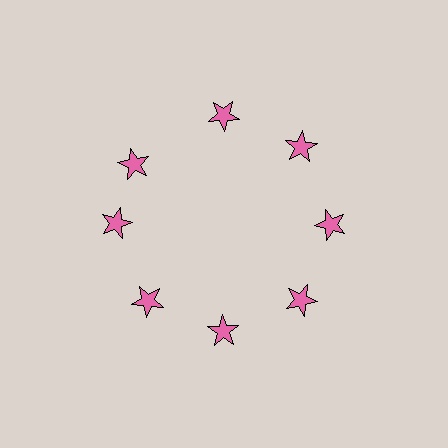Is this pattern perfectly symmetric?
No. The 8 pink stars are arranged in a ring, but one element near the 10 o'clock position is rotated out of alignment along the ring, breaking the 8-fold rotational symmetry.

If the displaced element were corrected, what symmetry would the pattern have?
It would have 8-fold rotational symmetry — the pattern would map onto itself every 45 degrees.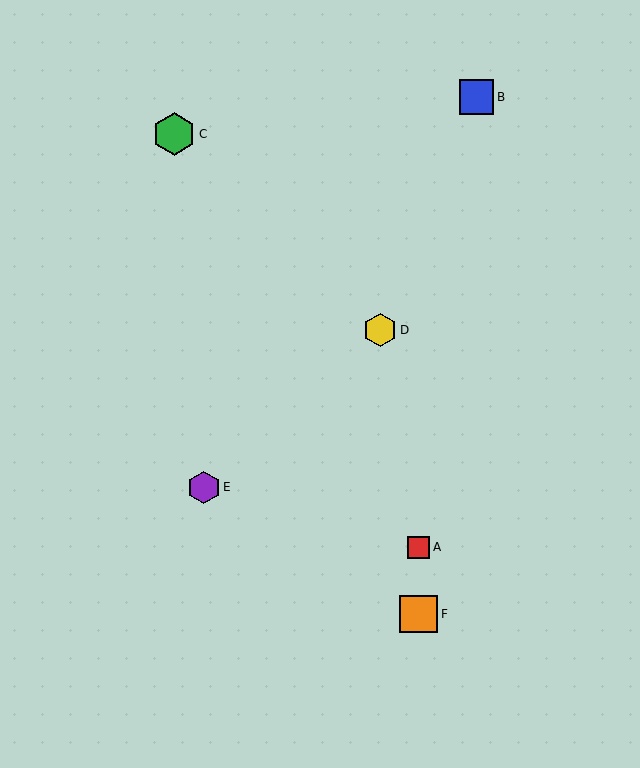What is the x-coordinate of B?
Object B is at x≈477.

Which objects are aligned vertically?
Objects A, F are aligned vertically.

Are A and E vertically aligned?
No, A is at x≈419 and E is at x≈204.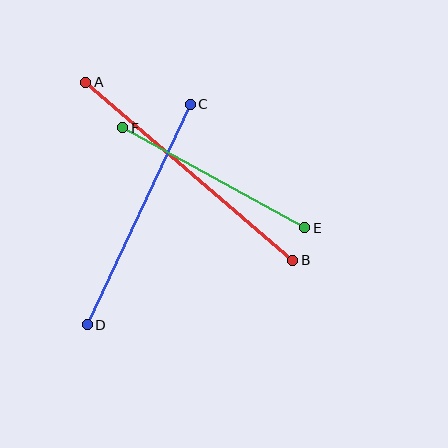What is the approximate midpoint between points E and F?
The midpoint is at approximately (214, 178) pixels.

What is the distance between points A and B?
The distance is approximately 273 pixels.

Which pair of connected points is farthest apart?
Points A and B are farthest apart.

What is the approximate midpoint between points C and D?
The midpoint is at approximately (139, 214) pixels.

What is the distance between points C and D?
The distance is approximately 243 pixels.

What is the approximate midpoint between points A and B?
The midpoint is at approximately (189, 171) pixels.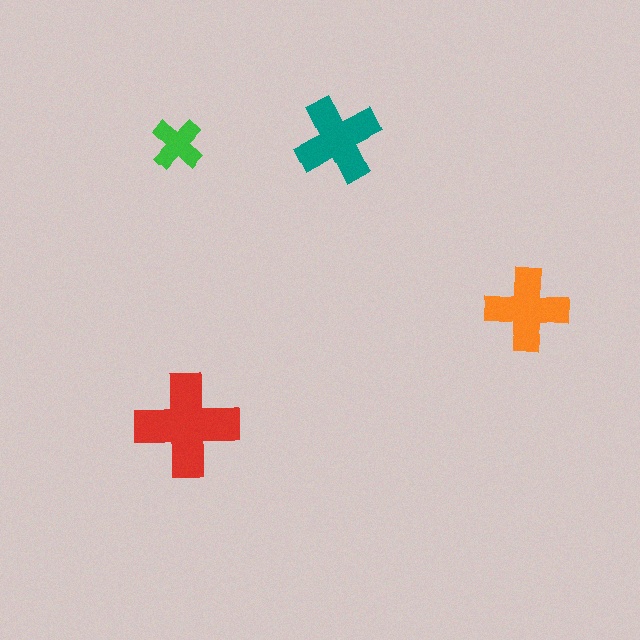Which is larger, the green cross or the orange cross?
The orange one.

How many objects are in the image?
There are 4 objects in the image.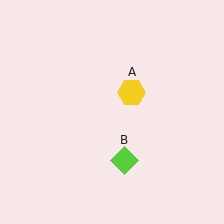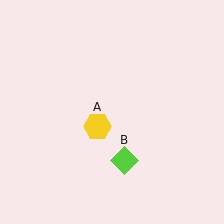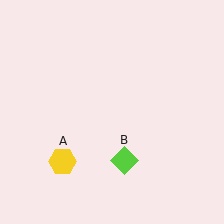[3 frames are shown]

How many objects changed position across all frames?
1 object changed position: yellow hexagon (object A).